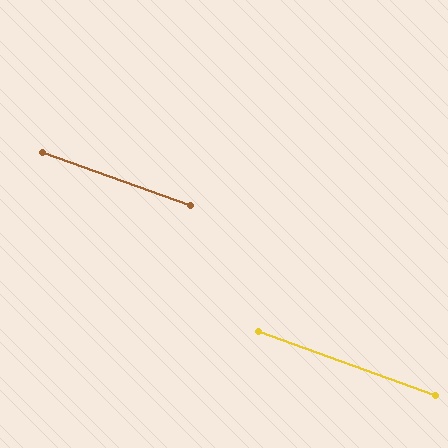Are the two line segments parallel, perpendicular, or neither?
Parallel — their directions differ by only 0.0°.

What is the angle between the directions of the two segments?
Approximately 0 degrees.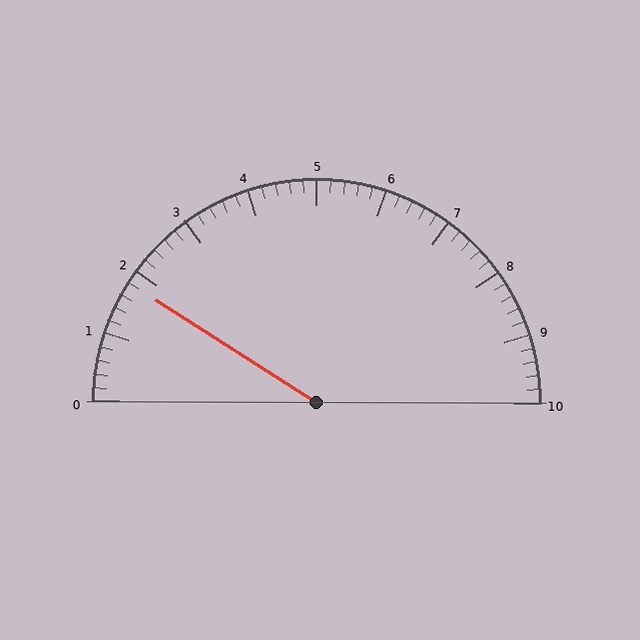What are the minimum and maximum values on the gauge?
The gauge ranges from 0 to 10.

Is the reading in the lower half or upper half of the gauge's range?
The reading is in the lower half of the range (0 to 10).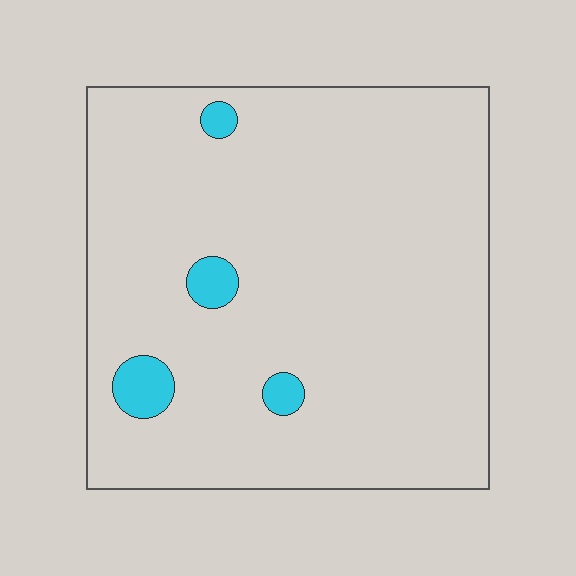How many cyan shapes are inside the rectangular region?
4.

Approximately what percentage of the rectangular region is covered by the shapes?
Approximately 5%.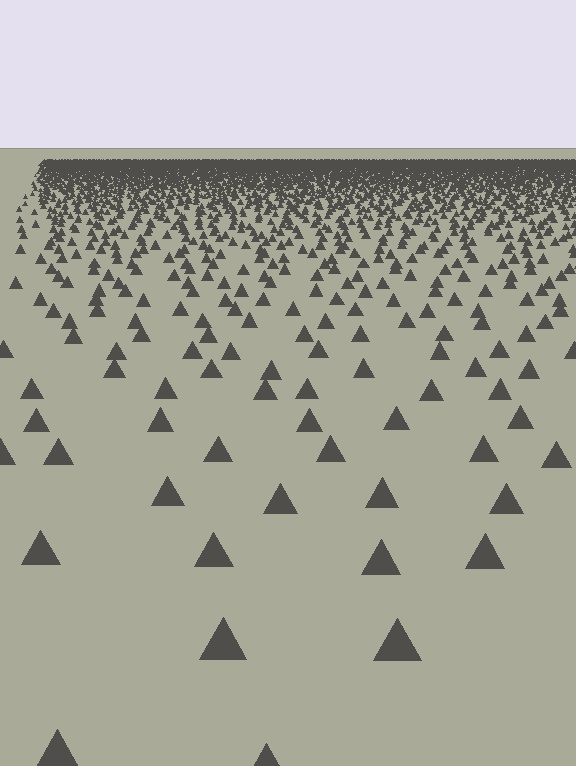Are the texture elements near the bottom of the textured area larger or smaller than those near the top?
Larger. Near the bottom, elements are closer to the viewer and appear at a bigger on-screen size.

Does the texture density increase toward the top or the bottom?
Density increases toward the top.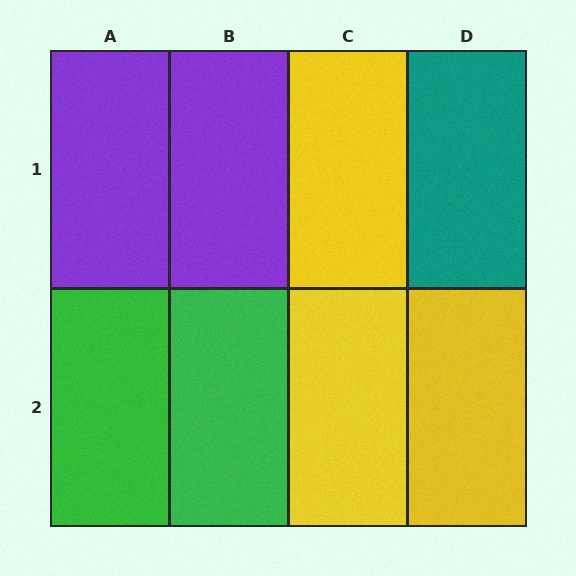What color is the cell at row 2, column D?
Yellow.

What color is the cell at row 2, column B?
Green.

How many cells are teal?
1 cell is teal.